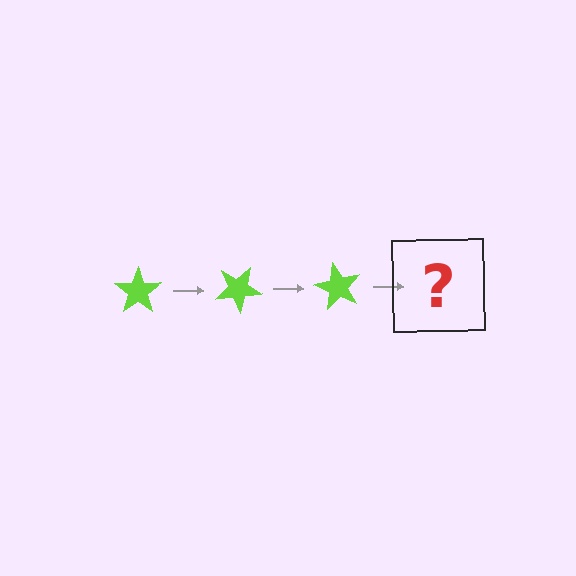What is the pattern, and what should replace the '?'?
The pattern is that the star rotates 30 degrees each step. The '?' should be a lime star rotated 90 degrees.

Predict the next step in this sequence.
The next step is a lime star rotated 90 degrees.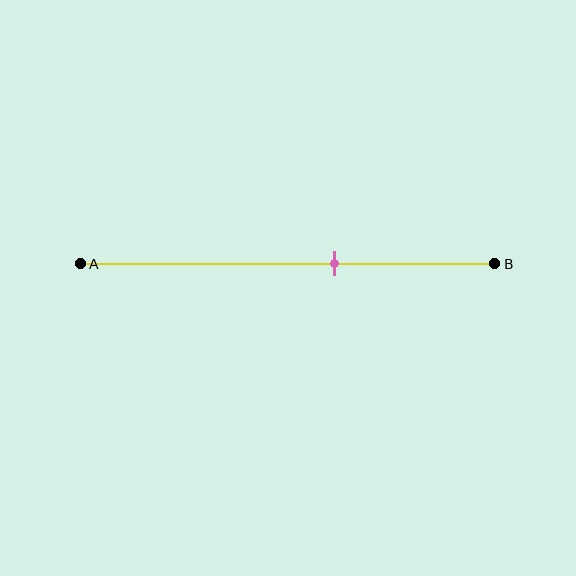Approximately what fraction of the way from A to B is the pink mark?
The pink mark is approximately 60% of the way from A to B.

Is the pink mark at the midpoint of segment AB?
No, the mark is at about 60% from A, not at the 50% midpoint.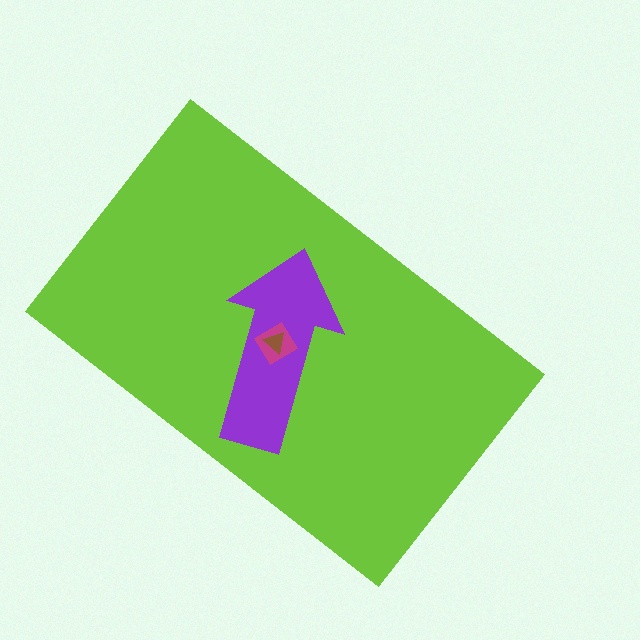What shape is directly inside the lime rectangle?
The purple arrow.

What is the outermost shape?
The lime rectangle.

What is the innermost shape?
The brown triangle.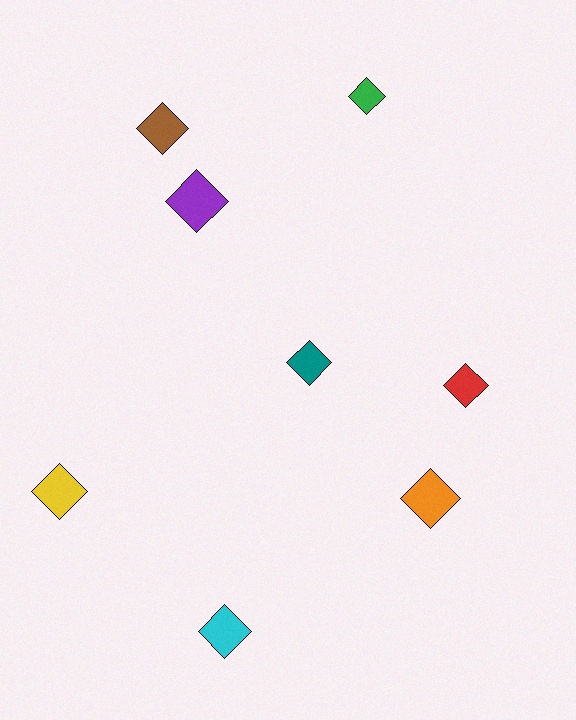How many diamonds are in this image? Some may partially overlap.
There are 8 diamonds.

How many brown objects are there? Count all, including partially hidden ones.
There is 1 brown object.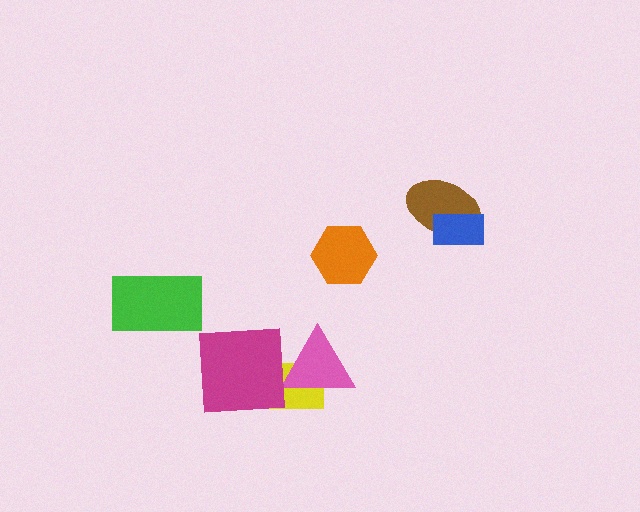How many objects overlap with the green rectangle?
0 objects overlap with the green rectangle.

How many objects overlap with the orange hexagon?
0 objects overlap with the orange hexagon.